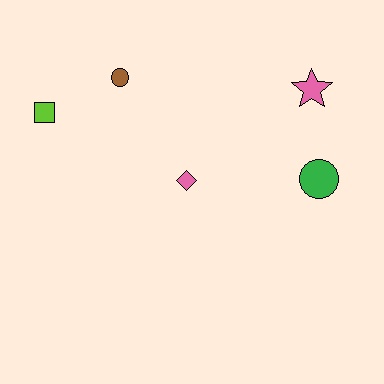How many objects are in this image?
There are 5 objects.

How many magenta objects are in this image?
There are no magenta objects.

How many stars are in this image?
There is 1 star.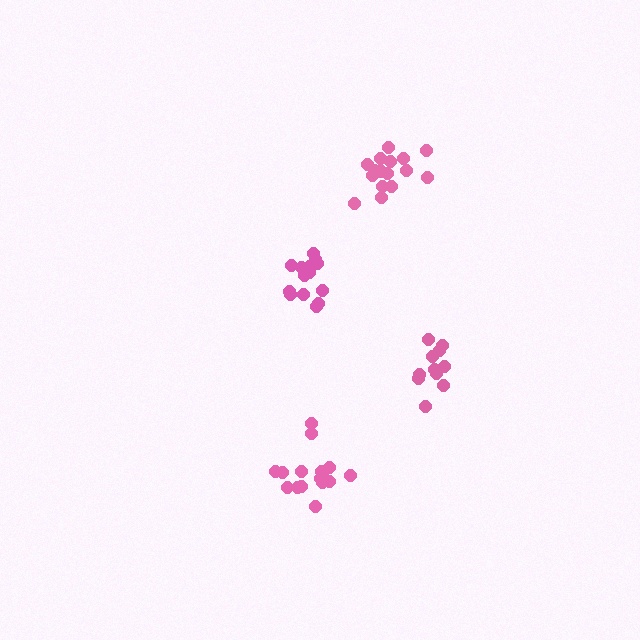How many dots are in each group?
Group 1: 16 dots, Group 2: 11 dots, Group 3: 17 dots, Group 4: 15 dots (59 total).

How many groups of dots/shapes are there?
There are 4 groups.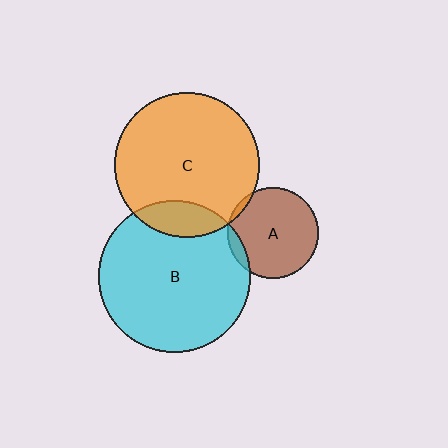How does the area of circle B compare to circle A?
Approximately 2.8 times.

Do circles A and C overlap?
Yes.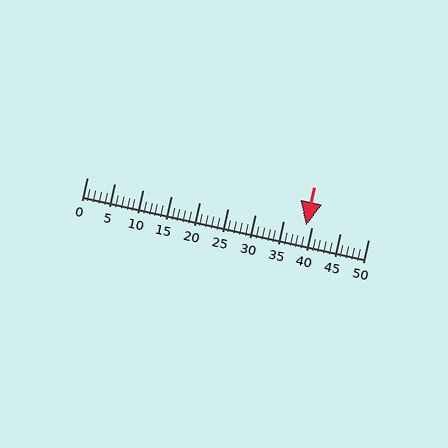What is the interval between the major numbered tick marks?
The major tick marks are spaced 5 units apart.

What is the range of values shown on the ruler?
The ruler shows values from 0 to 50.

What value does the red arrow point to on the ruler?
The red arrow points to approximately 39.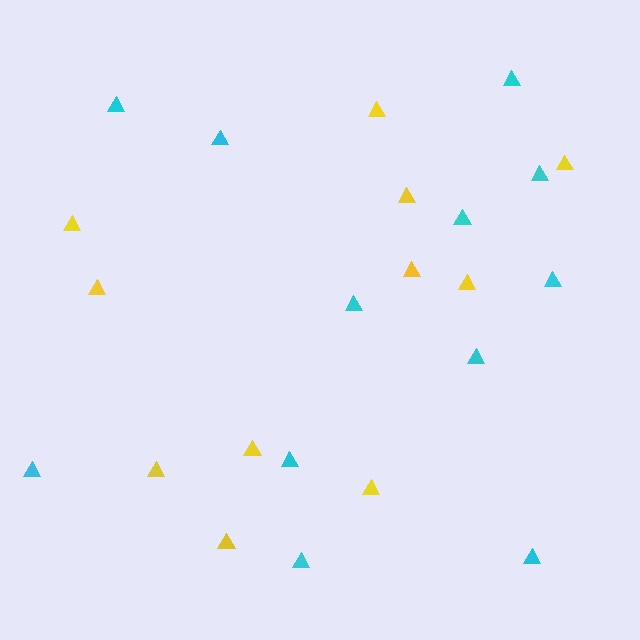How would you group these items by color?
There are 2 groups: one group of cyan triangles (12) and one group of yellow triangles (11).